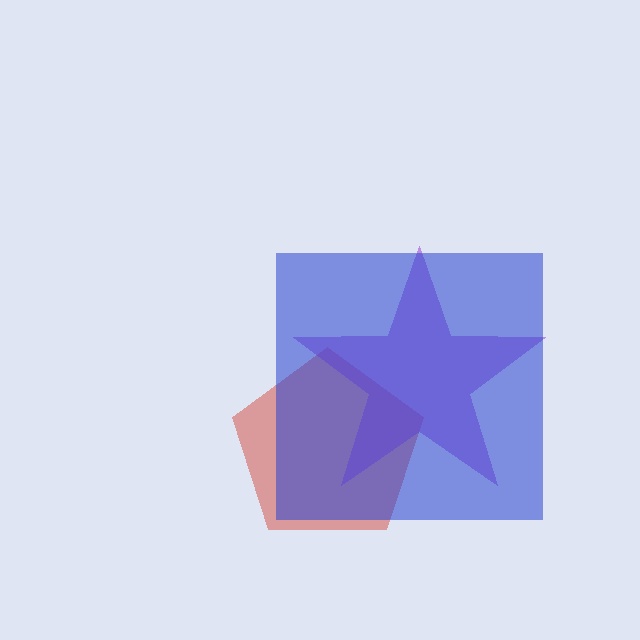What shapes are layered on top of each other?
The layered shapes are: a red pentagon, a purple star, a blue square.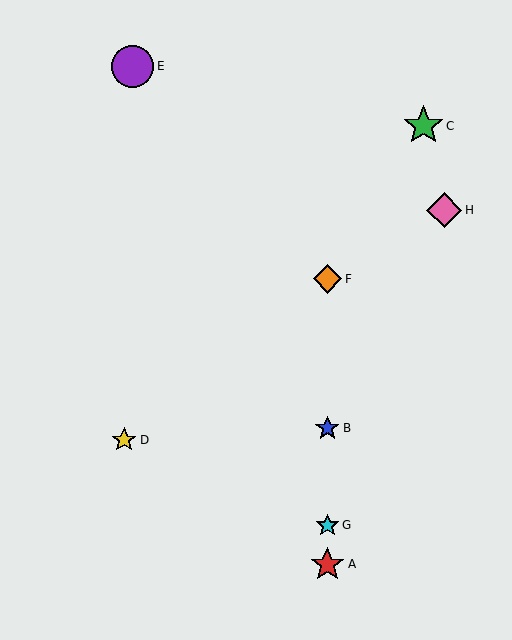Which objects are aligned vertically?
Objects A, B, F, G are aligned vertically.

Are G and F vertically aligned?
Yes, both are at x≈327.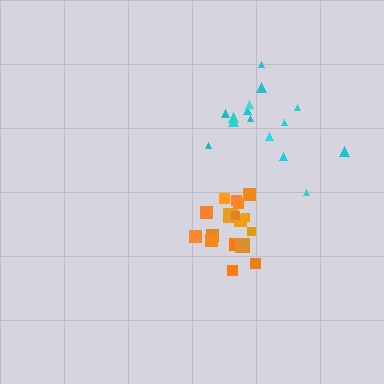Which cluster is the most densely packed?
Orange.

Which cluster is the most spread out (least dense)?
Cyan.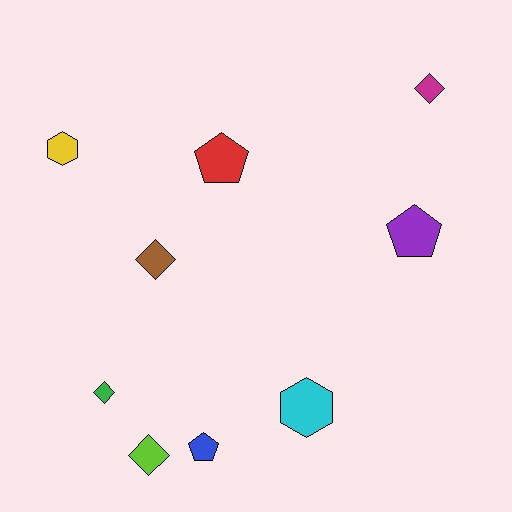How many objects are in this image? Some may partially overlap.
There are 9 objects.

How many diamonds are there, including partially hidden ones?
There are 4 diamonds.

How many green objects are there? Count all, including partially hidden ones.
There is 1 green object.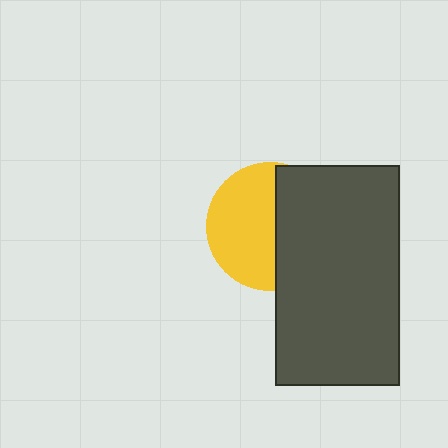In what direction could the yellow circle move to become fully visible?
The yellow circle could move left. That would shift it out from behind the dark gray rectangle entirely.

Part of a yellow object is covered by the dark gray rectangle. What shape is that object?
It is a circle.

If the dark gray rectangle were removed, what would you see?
You would see the complete yellow circle.